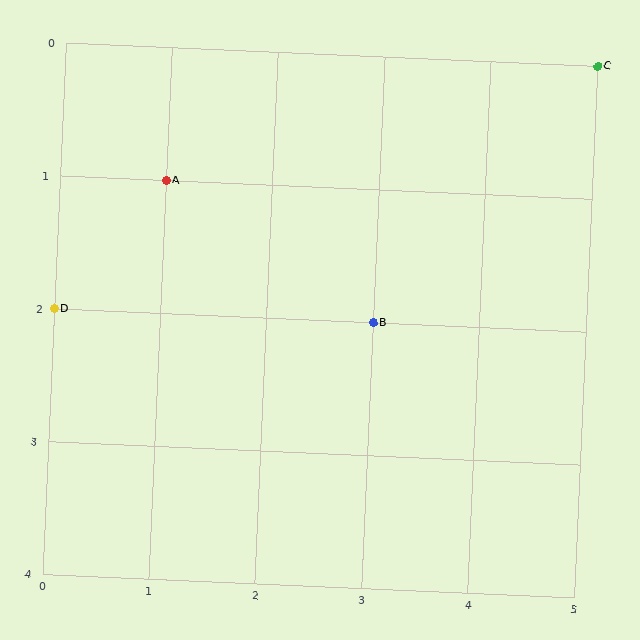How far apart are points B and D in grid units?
Points B and D are 3 columns apart.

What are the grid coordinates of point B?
Point B is at grid coordinates (3, 2).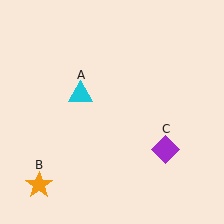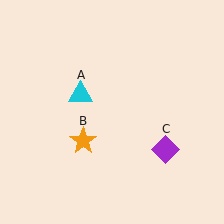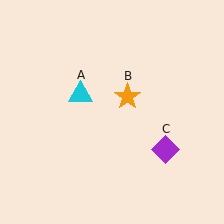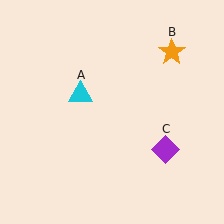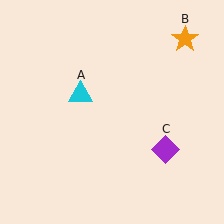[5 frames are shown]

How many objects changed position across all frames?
1 object changed position: orange star (object B).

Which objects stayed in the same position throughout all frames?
Cyan triangle (object A) and purple diamond (object C) remained stationary.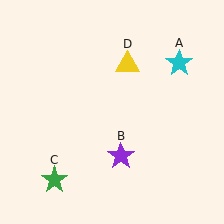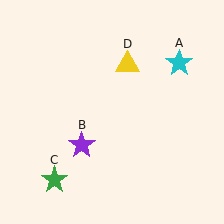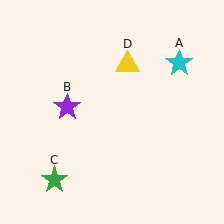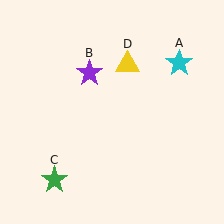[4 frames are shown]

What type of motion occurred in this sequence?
The purple star (object B) rotated clockwise around the center of the scene.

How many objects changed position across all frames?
1 object changed position: purple star (object B).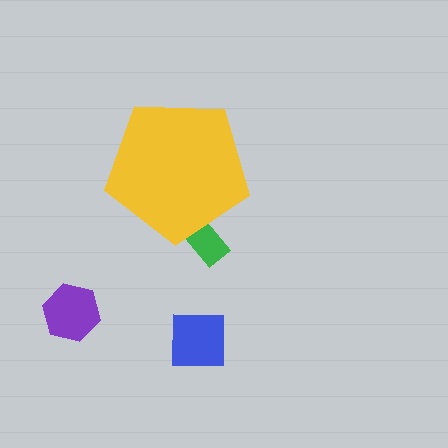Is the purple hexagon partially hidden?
No, the purple hexagon is fully visible.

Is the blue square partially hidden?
No, the blue square is fully visible.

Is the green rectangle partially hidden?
Yes, the green rectangle is partially hidden behind the yellow pentagon.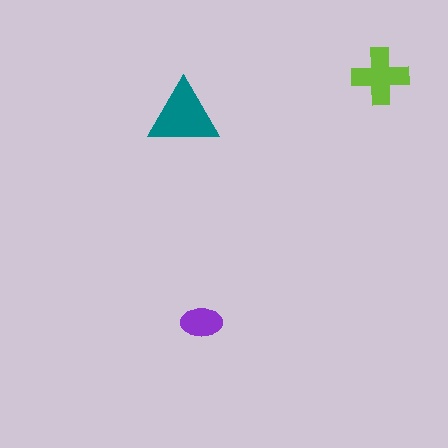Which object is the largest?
The teal triangle.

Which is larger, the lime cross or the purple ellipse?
The lime cross.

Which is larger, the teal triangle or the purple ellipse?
The teal triangle.